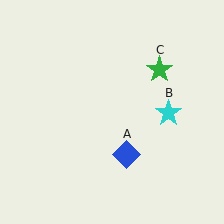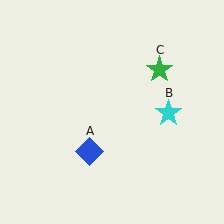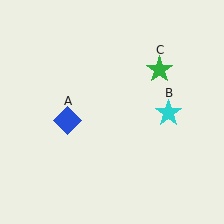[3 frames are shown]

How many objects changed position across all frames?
1 object changed position: blue diamond (object A).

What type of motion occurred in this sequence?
The blue diamond (object A) rotated clockwise around the center of the scene.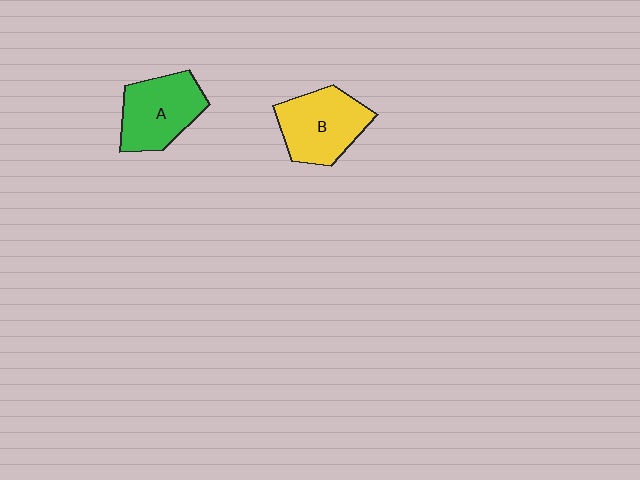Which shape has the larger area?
Shape B (yellow).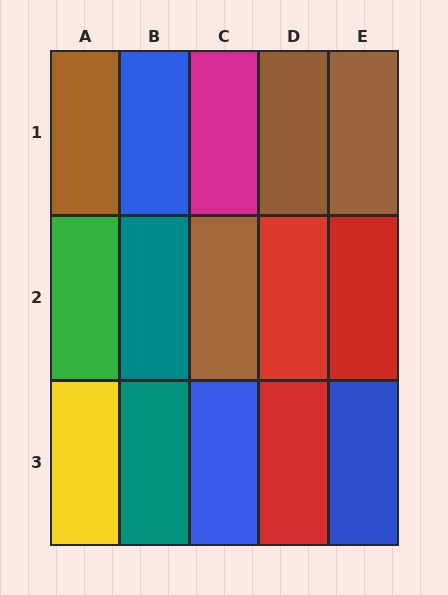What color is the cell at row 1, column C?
Magenta.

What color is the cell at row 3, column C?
Blue.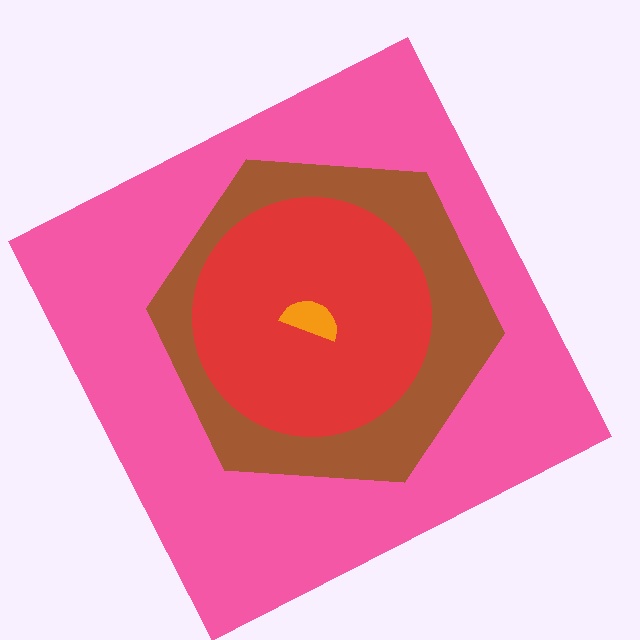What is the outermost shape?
The pink square.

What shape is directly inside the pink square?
The brown hexagon.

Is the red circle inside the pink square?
Yes.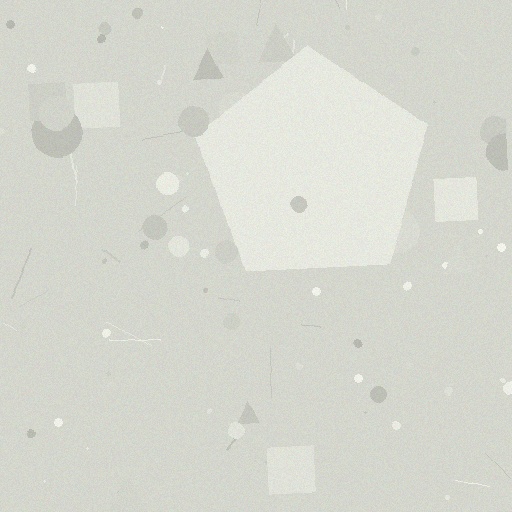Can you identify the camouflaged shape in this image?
The camouflaged shape is a pentagon.